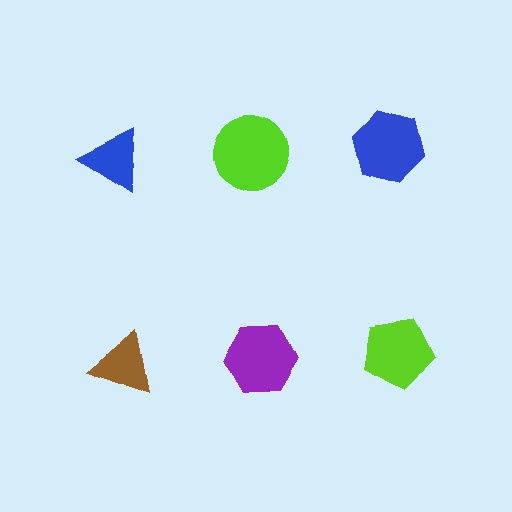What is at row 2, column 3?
A lime pentagon.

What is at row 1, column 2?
A lime circle.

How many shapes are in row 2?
3 shapes.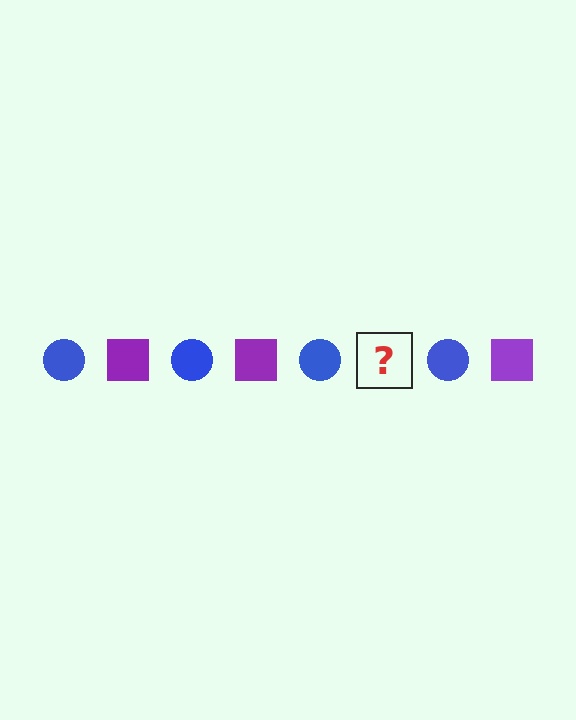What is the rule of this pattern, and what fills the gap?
The rule is that the pattern alternates between blue circle and purple square. The gap should be filled with a purple square.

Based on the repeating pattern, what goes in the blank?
The blank should be a purple square.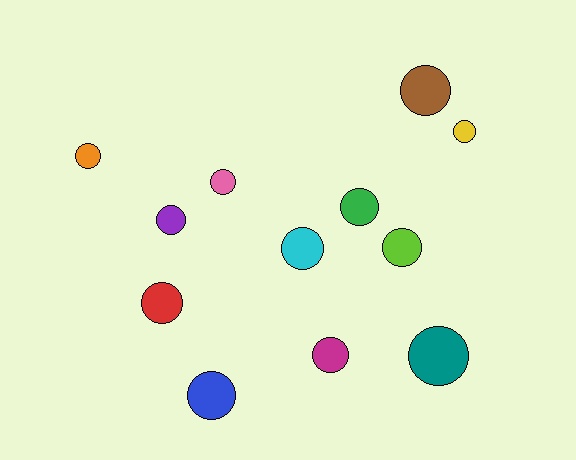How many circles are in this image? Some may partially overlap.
There are 12 circles.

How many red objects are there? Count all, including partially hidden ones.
There is 1 red object.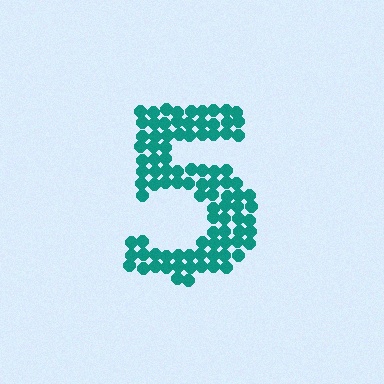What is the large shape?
The large shape is the digit 5.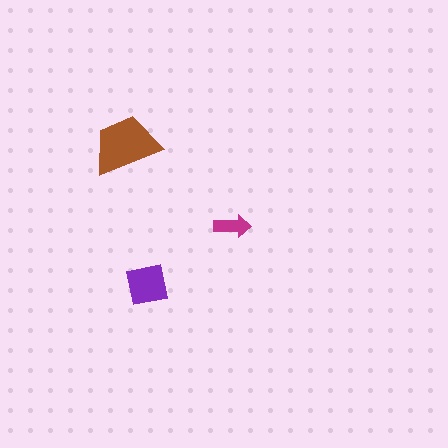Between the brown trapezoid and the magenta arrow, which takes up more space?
The brown trapezoid.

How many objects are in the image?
There are 3 objects in the image.